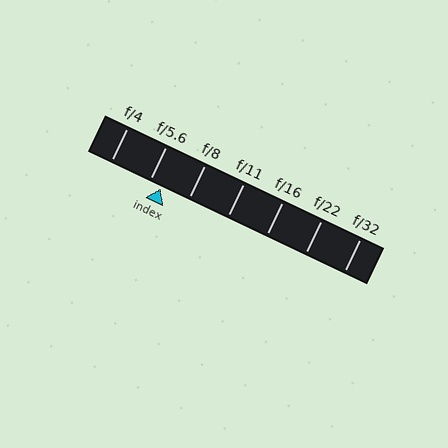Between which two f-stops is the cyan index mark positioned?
The index mark is between f/5.6 and f/8.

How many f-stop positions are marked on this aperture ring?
There are 7 f-stop positions marked.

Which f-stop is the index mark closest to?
The index mark is closest to f/5.6.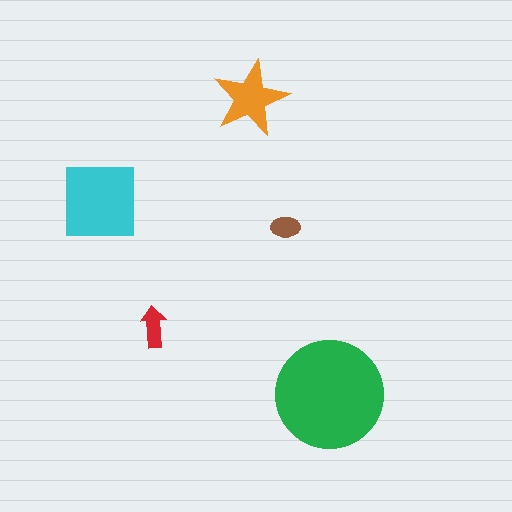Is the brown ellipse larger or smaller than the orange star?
Smaller.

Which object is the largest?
The green circle.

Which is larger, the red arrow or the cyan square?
The cyan square.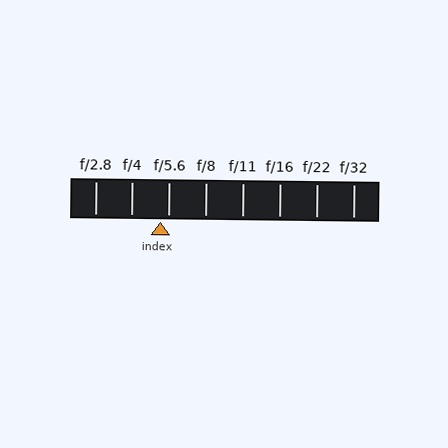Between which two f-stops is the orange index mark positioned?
The index mark is between f/4 and f/5.6.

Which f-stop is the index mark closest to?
The index mark is closest to f/5.6.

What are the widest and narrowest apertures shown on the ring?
The widest aperture shown is f/2.8 and the narrowest is f/32.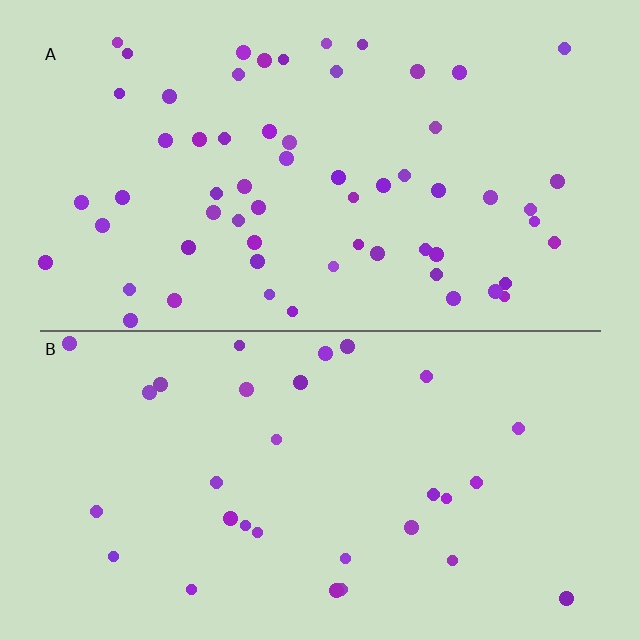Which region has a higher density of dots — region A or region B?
A (the top).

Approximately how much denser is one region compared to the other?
Approximately 2.0× — region A over region B.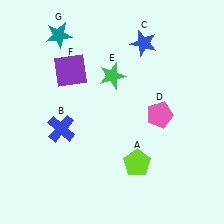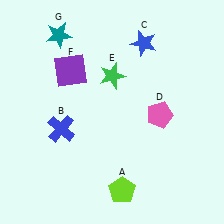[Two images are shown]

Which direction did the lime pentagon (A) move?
The lime pentagon (A) moved down.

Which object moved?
The lime pentagon (A) moved down.